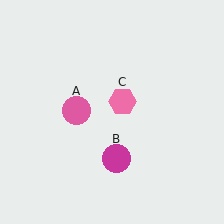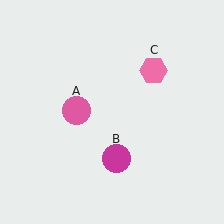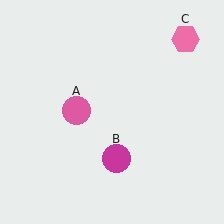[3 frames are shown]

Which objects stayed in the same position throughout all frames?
Pink circle (object A) and magenta circle (object B) remained stationary.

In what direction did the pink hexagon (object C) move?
The pink hexagon (object C) moved up and to the right.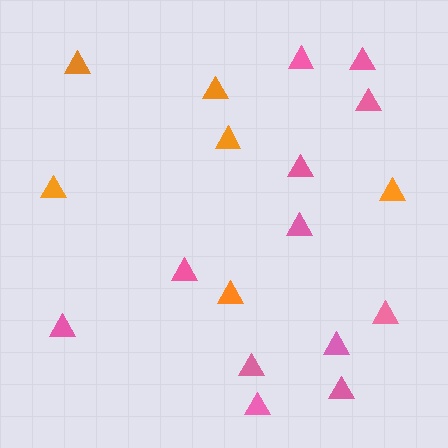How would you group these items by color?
There are 2 groups: one group of orange triangles (6) and one group of pink triangles (12).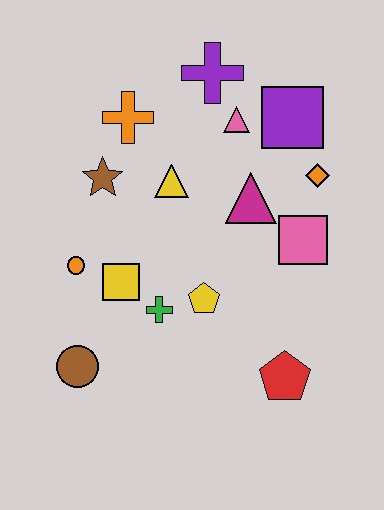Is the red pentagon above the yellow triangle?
No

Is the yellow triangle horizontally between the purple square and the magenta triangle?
No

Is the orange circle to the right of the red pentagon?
No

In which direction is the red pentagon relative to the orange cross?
The red pentagon is below the orange cross.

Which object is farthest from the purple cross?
The brown circle is farthest from the purple cross.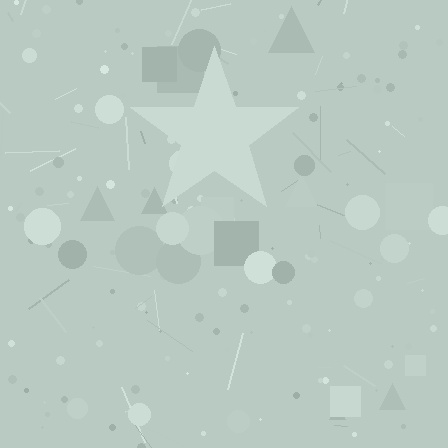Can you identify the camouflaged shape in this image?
The camouflaged shape is a star.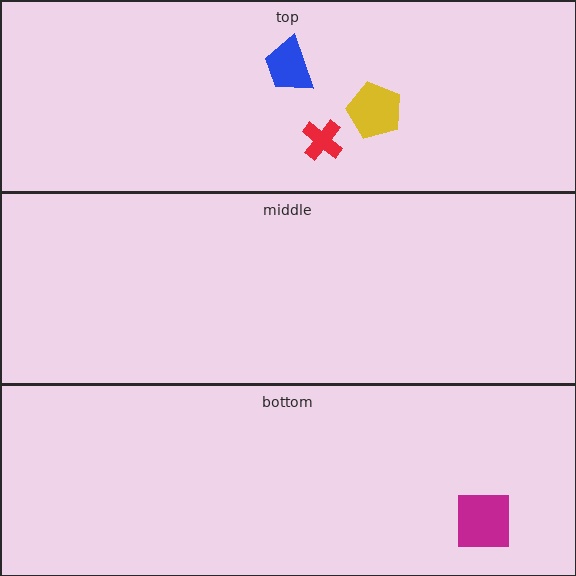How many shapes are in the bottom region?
1.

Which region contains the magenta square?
The bottom region.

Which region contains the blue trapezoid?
The top region.